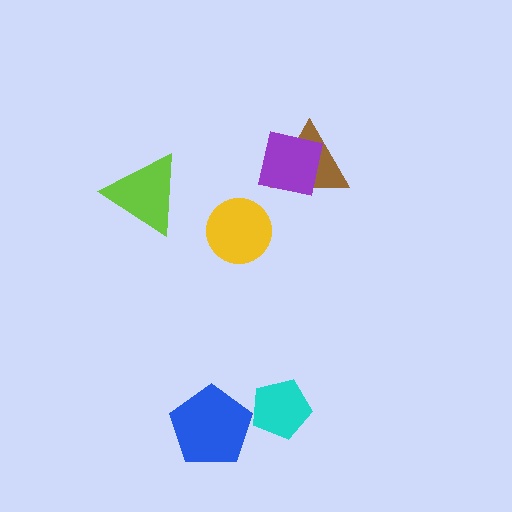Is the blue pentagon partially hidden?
No, no other shape covers it.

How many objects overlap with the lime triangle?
0 objects overlap with the lime triangle.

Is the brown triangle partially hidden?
Yes, it is partially covered by another shape.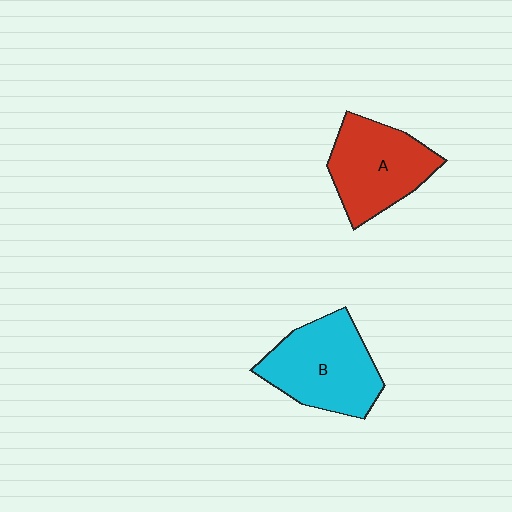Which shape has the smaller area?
Shape A (red).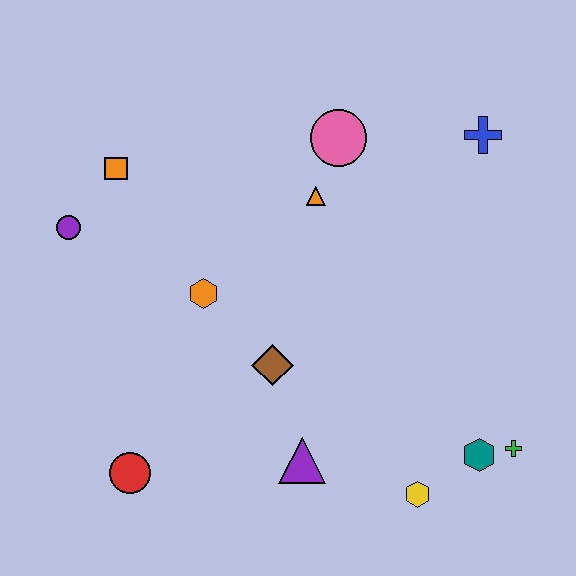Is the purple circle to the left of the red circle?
Yes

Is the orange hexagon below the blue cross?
Yes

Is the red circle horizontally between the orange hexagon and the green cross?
No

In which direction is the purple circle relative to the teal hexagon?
The purple circle is to the left of the teal hexagon.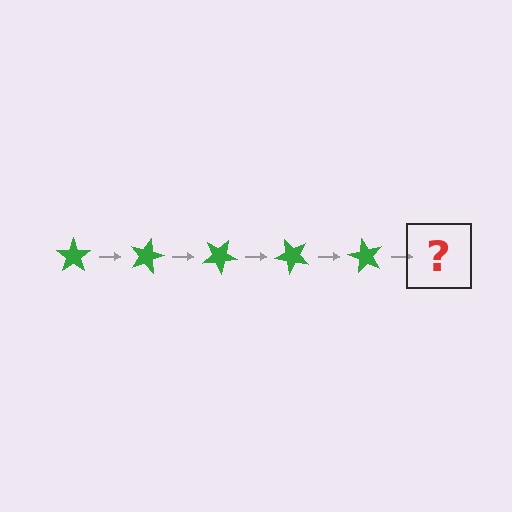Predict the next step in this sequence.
The next step is a green star rotated 75 degrees.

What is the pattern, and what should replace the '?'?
The pattern is that the star rotates 15 degrees each step. The '?' should be a green star rotated 75 degrees.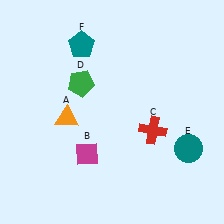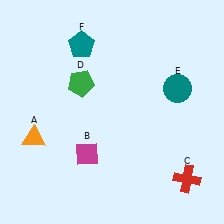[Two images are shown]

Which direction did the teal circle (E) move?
The teal circle (E) moved up.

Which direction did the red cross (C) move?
The red cross (C) moved down.